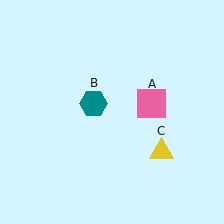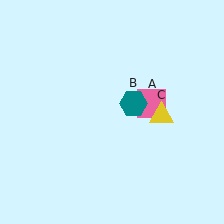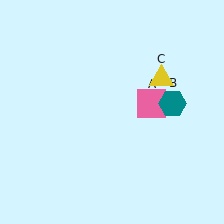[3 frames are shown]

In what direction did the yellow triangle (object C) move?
The yellow triangle (object C) moved up.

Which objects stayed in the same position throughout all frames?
Pink square (object A) remained stationary.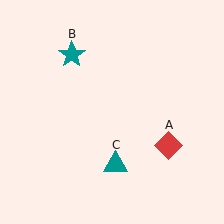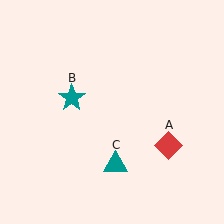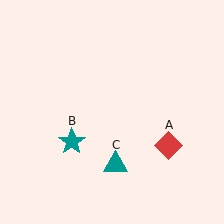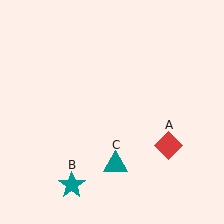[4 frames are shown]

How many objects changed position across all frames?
1 object changed position: teal star (object B).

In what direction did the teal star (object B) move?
The teal star (object B) moved down.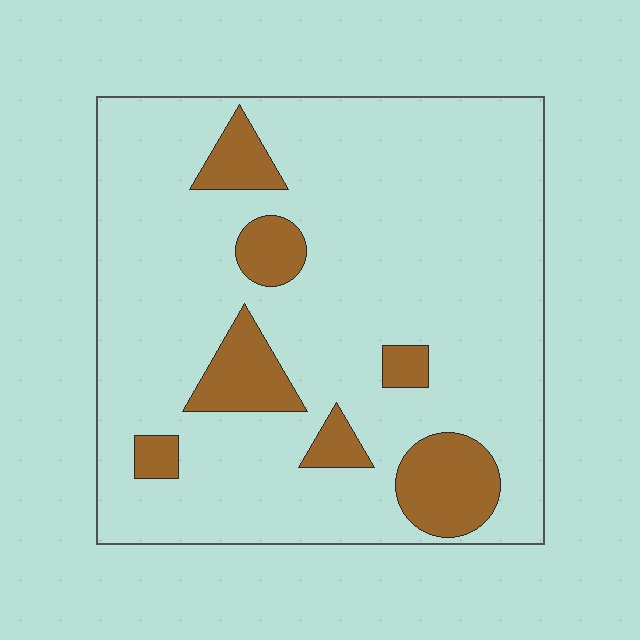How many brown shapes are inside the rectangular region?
7.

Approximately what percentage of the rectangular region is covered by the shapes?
Approximately 15%.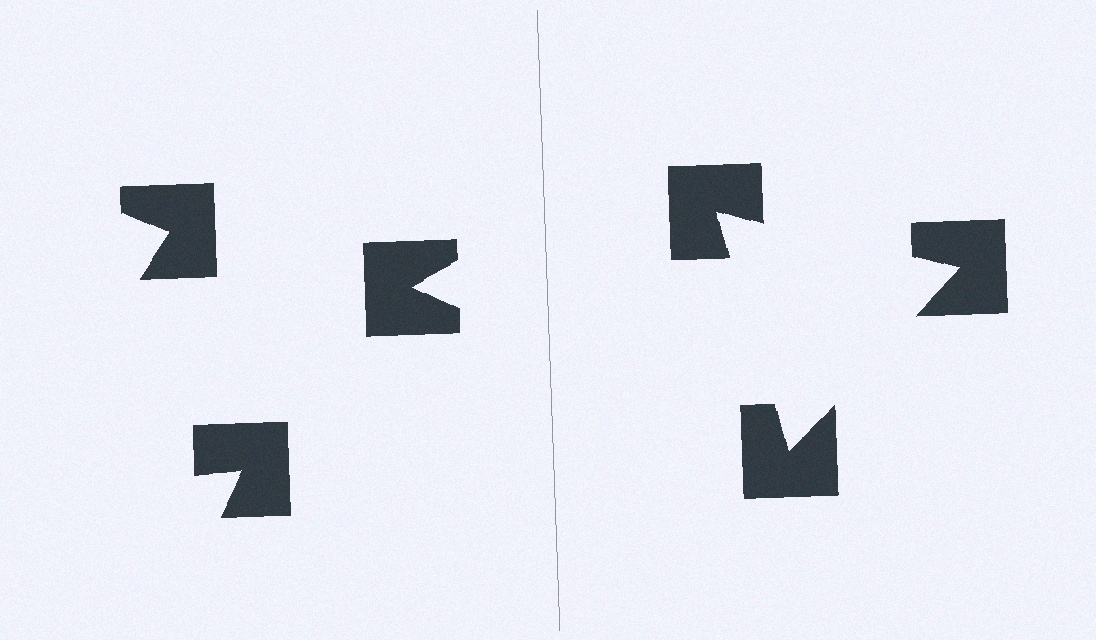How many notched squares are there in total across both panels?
6 — 3 on each side.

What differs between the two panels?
The notched squares are positioned identically on both sides; only the wedge orientations differ. On the right they align to a triangle; on the left they are misaligned.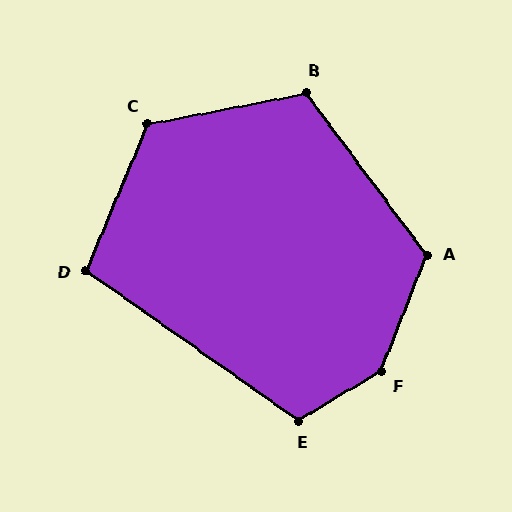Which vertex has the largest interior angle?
F, at approximately 142 degrees.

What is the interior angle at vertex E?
Approximately 114 degrees (obtuse).